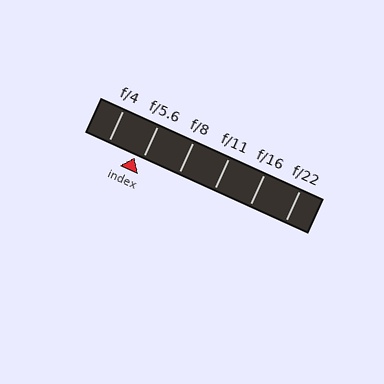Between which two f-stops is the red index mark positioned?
The index mark is between f/4 and f/5.6.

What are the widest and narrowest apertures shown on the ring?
The widest aperture shown is f/4 and the narrowest is f/22.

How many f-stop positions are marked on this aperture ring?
There are 6 f-stop positions marked.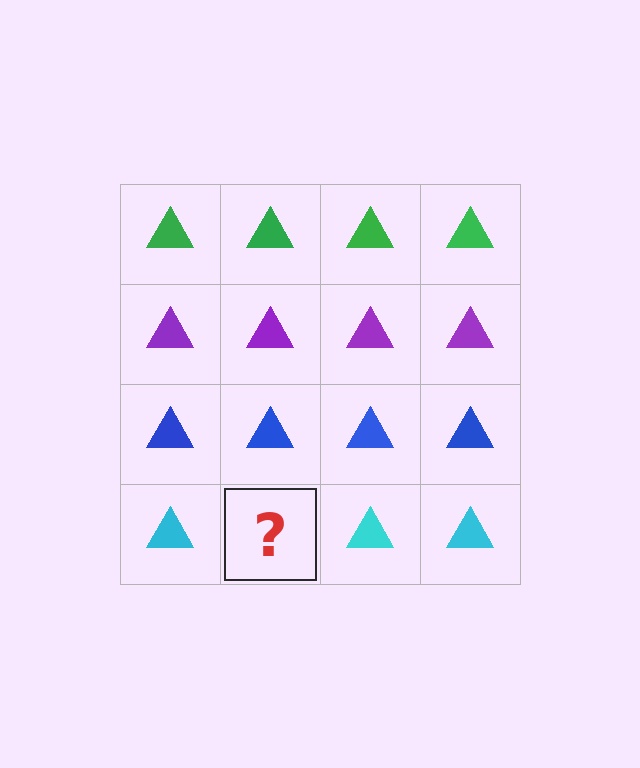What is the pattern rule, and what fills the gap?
The rule is that each row has a consistent color. The gap should be filled with a cyan triangle.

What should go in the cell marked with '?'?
The missing cell should contain a cyan triangle.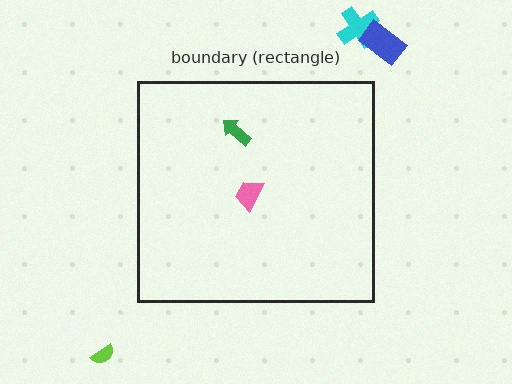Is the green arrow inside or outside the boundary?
Inside.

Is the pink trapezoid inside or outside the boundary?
Inside.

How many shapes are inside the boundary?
2 inside, 3 outside.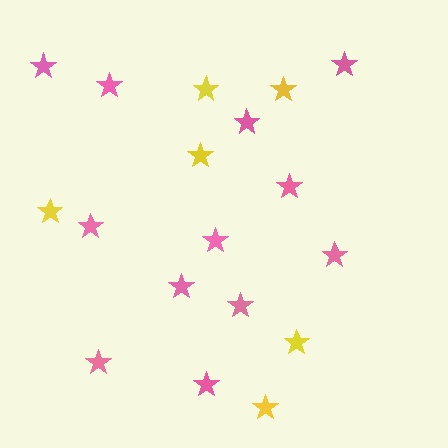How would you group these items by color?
There are 2 groups: one group of pink stars (12) and one group of yellow stars (6).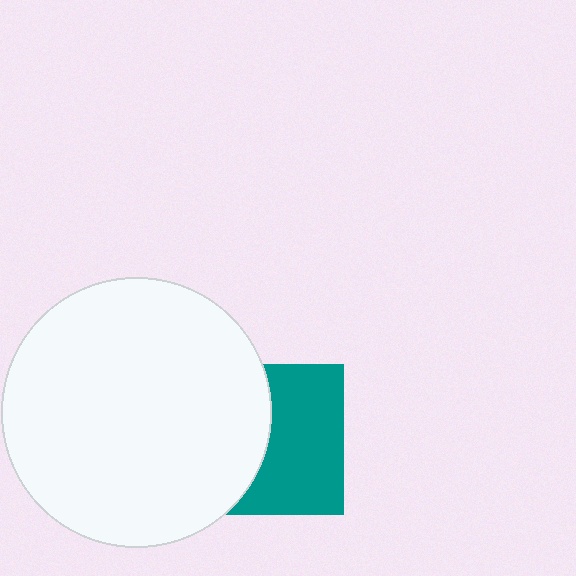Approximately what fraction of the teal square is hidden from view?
Roughly 46% of the teal square is hidden behind the white circle.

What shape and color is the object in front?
The object in front is a white circle.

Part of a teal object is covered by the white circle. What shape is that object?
It is a square.